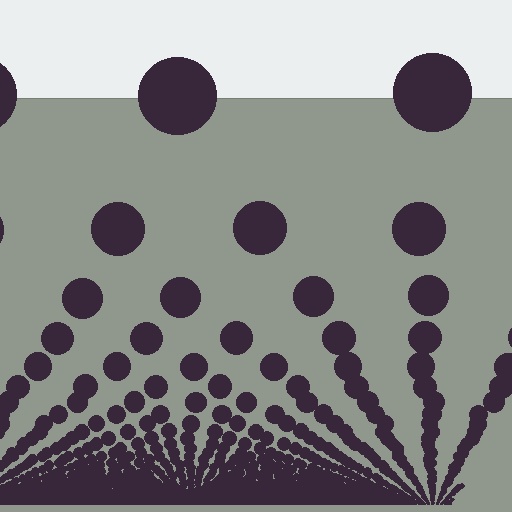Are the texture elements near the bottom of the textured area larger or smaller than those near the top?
Smaller. The gradient is inverted — elements near the bottom are smaller and denser.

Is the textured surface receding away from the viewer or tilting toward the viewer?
The surface appears to tilt toward the viewer. Texture elements get larger and sparser toward the top.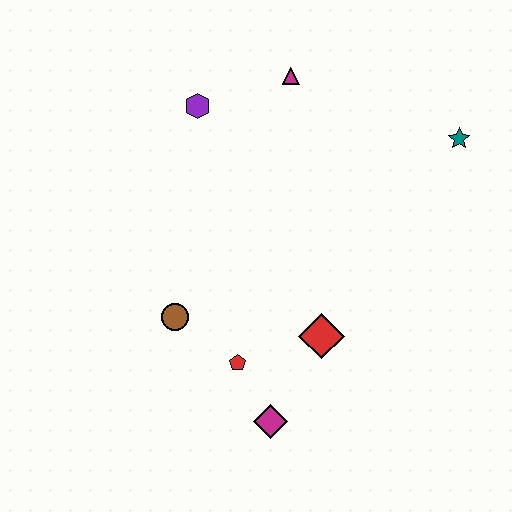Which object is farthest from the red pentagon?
The teal star is farthest from the red pentagon.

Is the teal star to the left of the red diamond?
No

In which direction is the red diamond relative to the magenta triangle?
The red diamond is below the magenta triangle.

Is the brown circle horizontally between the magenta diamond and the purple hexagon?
No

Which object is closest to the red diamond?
The red pentagon is closest to the red diamond.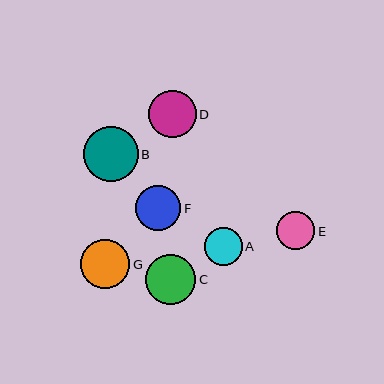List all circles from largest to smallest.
From largest to smallest: B, C, G, D, F, E, A.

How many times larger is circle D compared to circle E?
Circle D is approximately 1.2 times the size of circle E.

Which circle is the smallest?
Circle A is the smallest with a size of approximately 38 pixels.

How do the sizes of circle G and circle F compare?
Circle G and circle F are approximately the same size.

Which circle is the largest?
Circle B is the largest with a size of approximately 55 pixels.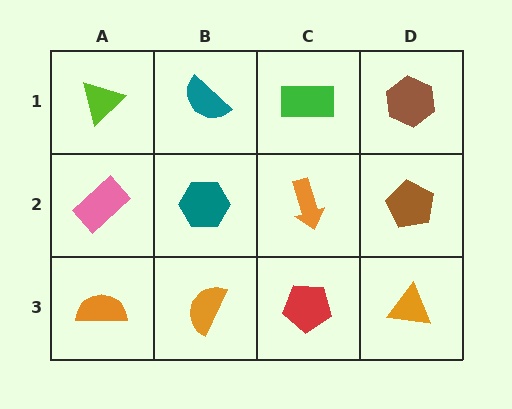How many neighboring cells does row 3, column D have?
2.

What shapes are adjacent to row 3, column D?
A brown pentagon (row 2, column D), a red pentagon (row 3, column C).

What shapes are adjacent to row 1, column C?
An orange arrow (row 2, column C), a teal semicircle (row 1, column B), a brown hexagon (row 1, column D).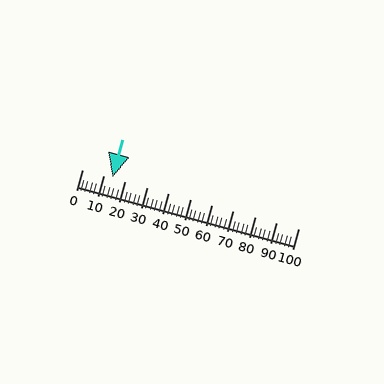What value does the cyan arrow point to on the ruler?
The cyan arrow points to approximately 14.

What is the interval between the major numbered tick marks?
The major tick marks are spaced 10 units apart.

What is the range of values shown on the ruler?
The ruler shows values from 0 to 100.